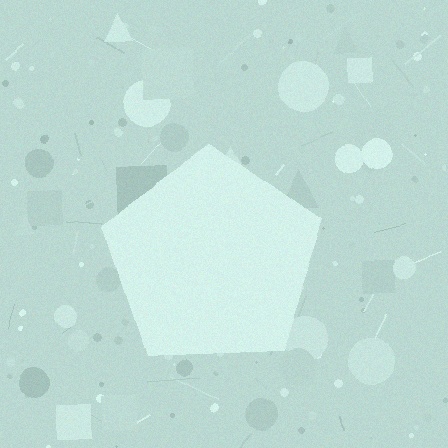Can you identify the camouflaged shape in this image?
The camouflaged shape is a pentagon.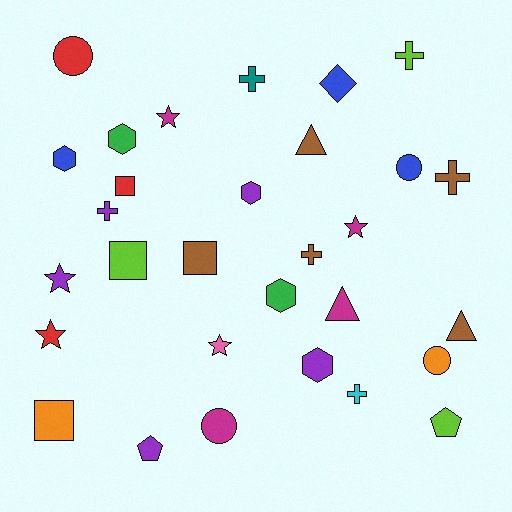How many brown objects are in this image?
There are 5 brown objects.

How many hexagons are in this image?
There are 5 hexagons.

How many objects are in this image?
There are 30 objects.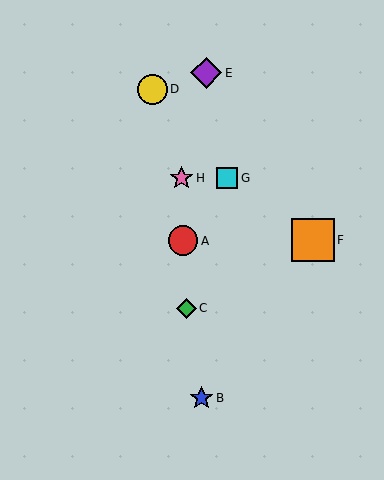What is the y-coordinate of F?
Object F is at y≈240.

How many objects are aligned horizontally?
2 objects (G, H) are aligned horizontally.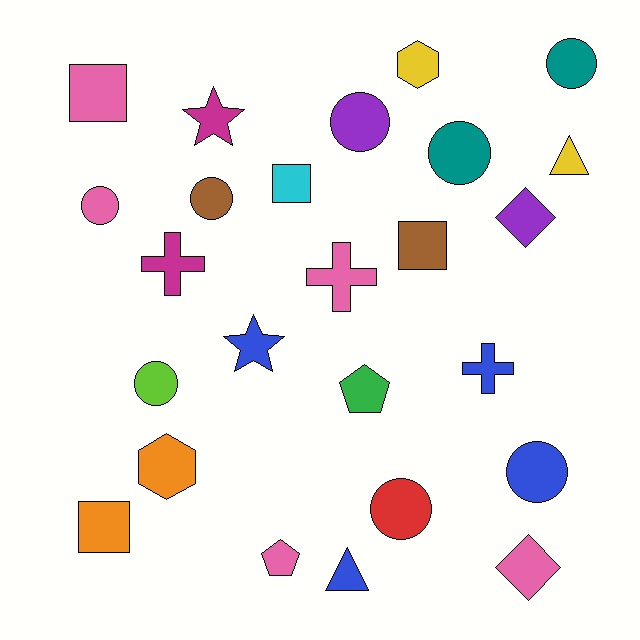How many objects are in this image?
There are 25 objects.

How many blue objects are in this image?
There are 4 blue objects.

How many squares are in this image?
There are 4 squares.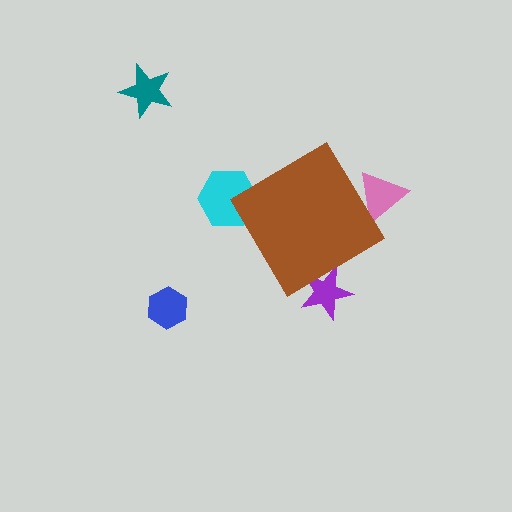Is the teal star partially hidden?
No, the teal star is fully visible.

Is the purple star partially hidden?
Yes, the purple star is partially hidden behind the brown diamond.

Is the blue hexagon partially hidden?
No, the blue hexagon is fully visible.